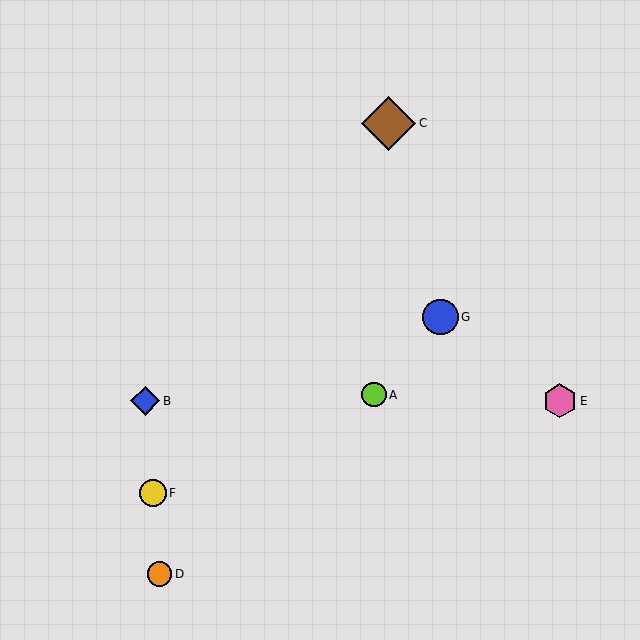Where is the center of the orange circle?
The center of the orange circle is at (160, 574).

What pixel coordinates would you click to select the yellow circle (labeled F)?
Click at (153, 493) to select the yellow circle F.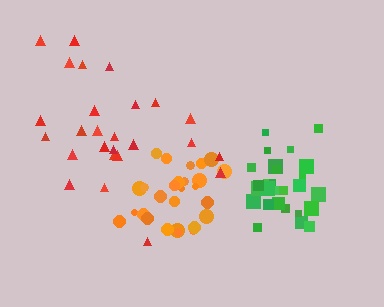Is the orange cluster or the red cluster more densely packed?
Orange.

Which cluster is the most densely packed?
Green.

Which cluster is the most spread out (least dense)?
Red.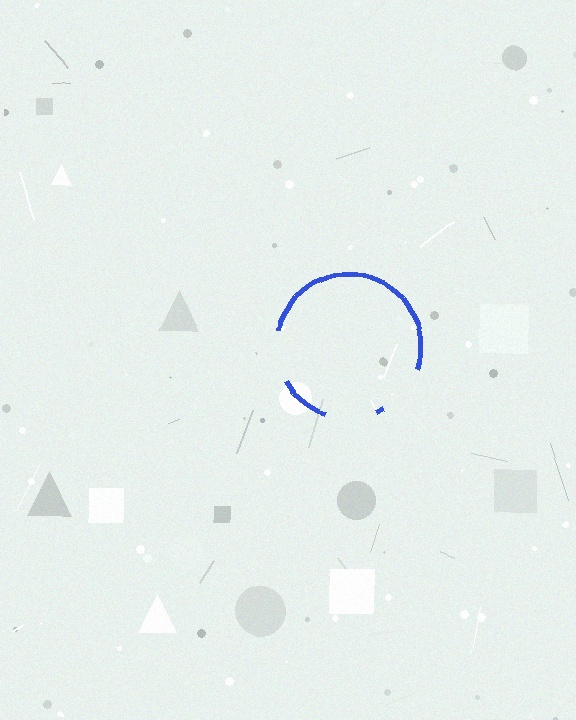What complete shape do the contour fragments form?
The contour fragments form a circle.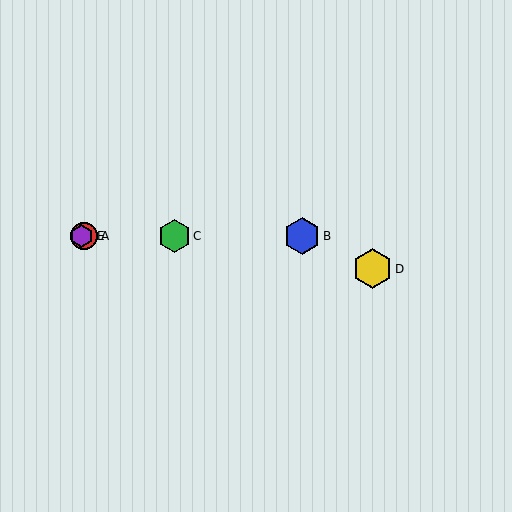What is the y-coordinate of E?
Object E is at y≈236.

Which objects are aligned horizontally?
Objects A, B, C, E are aligned horizontally.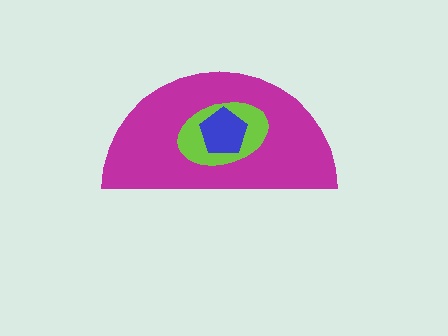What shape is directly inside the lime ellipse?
The blue pentagon.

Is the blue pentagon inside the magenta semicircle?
Yes.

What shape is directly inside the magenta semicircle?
The lime ellipse.